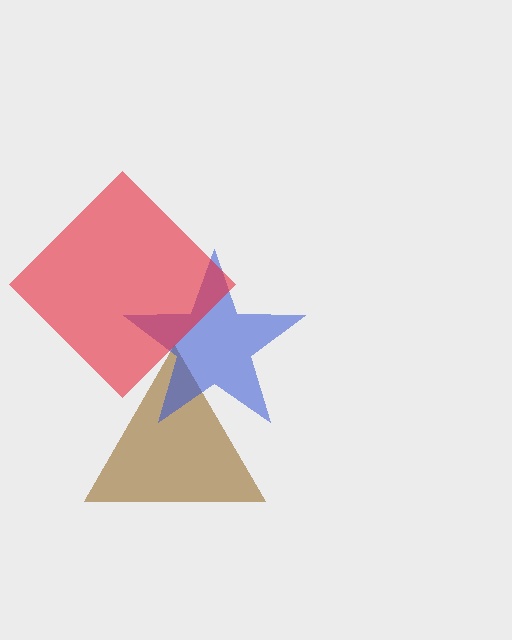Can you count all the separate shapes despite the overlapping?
Yes, there are 3 separate shapes.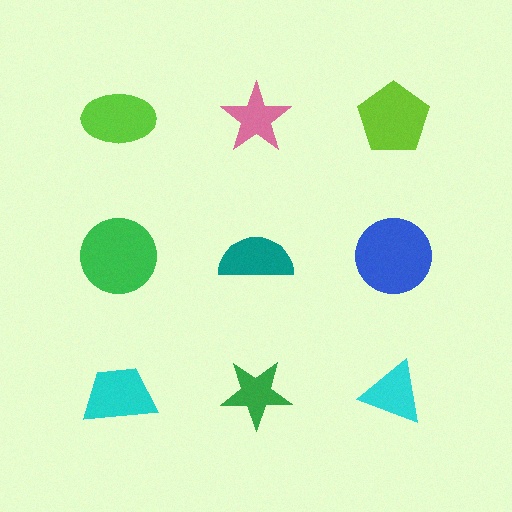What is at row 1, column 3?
A lime pentagon.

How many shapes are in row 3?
3 shapes.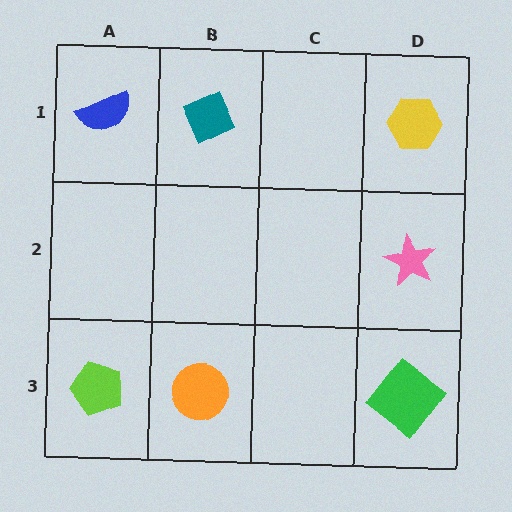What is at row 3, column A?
A lime pentagon.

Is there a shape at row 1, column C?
No, that cell is empty.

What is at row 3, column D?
A green diamond.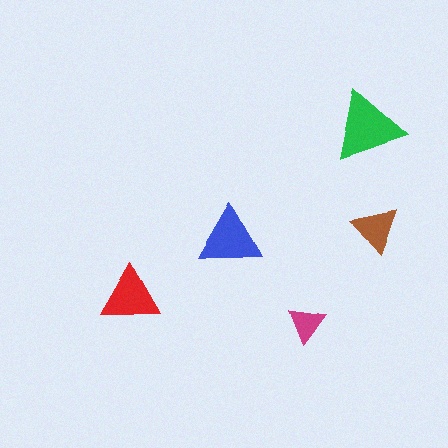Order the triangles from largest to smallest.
the green one, the blue one, the red one, the brown one, the magenta one.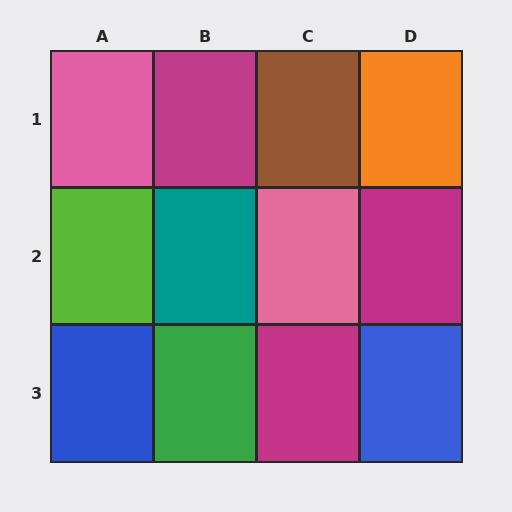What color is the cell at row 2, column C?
Pink.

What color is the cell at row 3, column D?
Blue.